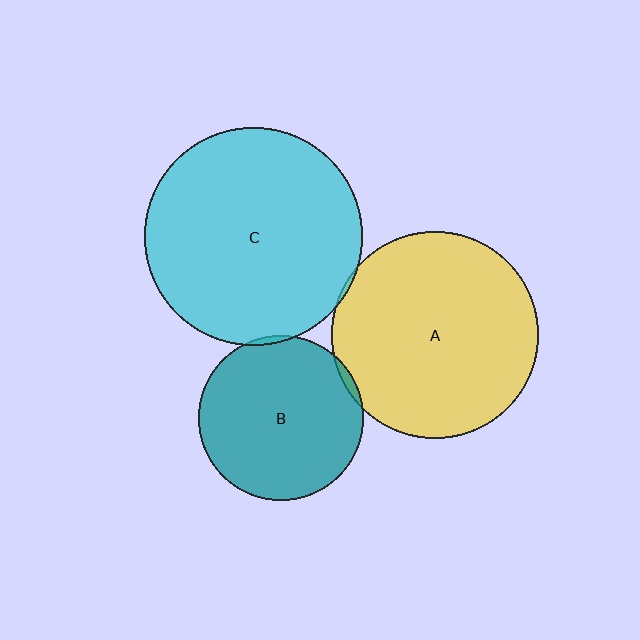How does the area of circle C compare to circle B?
Approximately 1.7 times.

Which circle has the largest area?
Circle C (cyan).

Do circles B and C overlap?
Yes.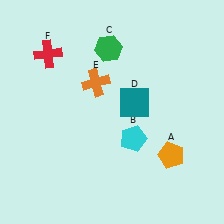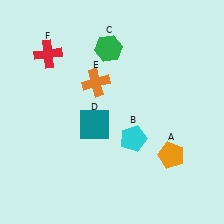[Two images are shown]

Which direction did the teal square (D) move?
The teal square (D) moved left.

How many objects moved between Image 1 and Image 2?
1 object moved between the two images.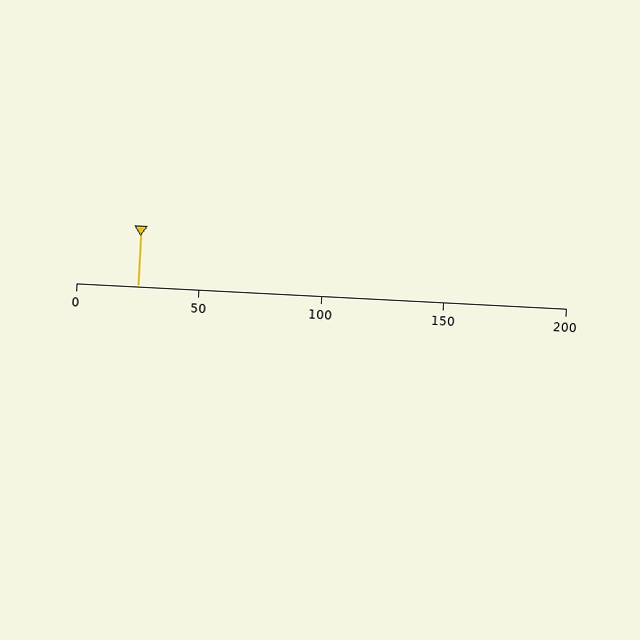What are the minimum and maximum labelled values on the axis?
The axis runs from 0 to 200.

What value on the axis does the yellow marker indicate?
The marker indicates approximately 25.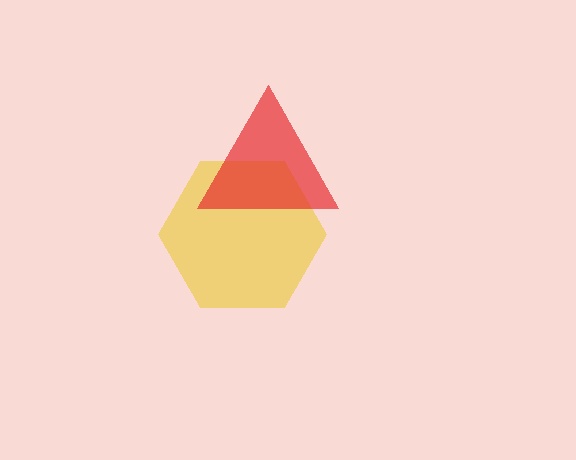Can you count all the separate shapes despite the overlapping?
Yes, there are 2 separate shapes.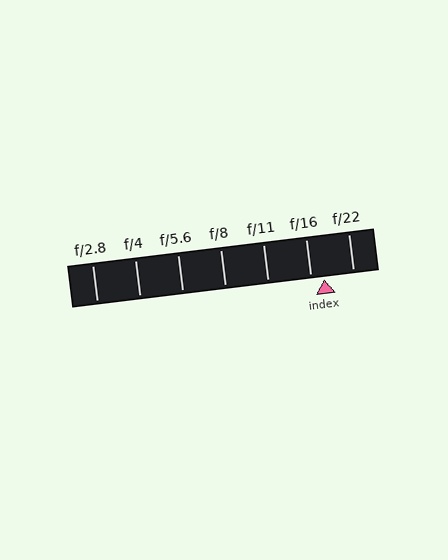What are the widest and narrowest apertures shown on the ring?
The widest aperture shown is f/2.8 and the narrowest is f/22.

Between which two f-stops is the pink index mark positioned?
The index mark is between f/16 and f/22.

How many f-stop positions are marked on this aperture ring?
There are 7 f-stop positions marked.